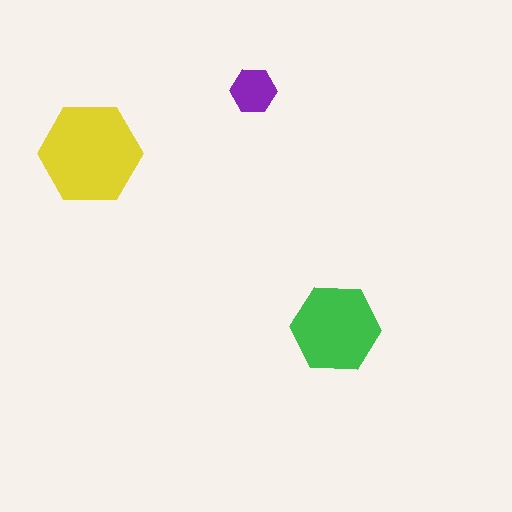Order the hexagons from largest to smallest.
the yellow one, the green one, the purple one.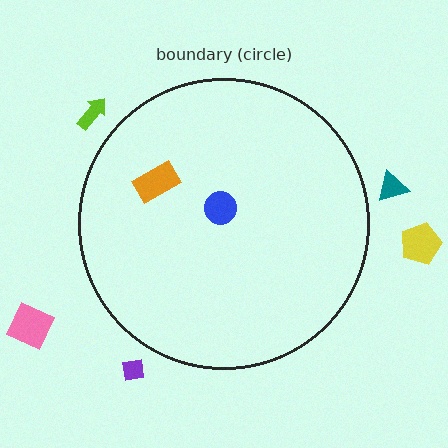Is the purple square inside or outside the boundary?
Outside.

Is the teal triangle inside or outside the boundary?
Outside.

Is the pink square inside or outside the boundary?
Outside.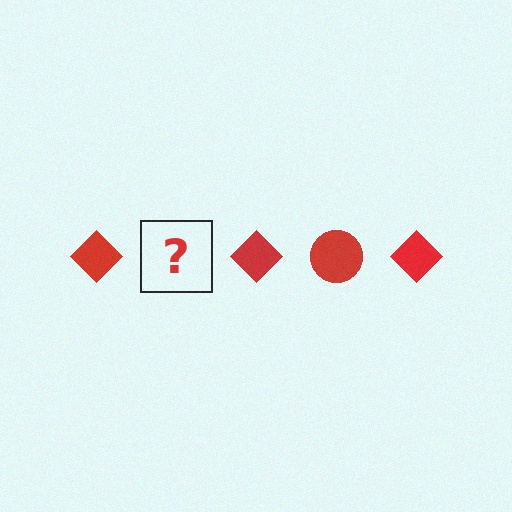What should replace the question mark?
The question mark should be replaced with a red circle.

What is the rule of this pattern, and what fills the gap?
The rule is that the pattern cycles through diamond, circle shapes in red. The gap should be filled with a red circle.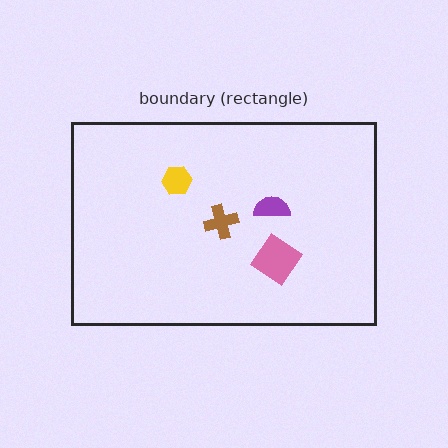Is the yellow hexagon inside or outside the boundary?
Inside.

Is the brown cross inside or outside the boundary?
Inside.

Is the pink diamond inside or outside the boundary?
Inside.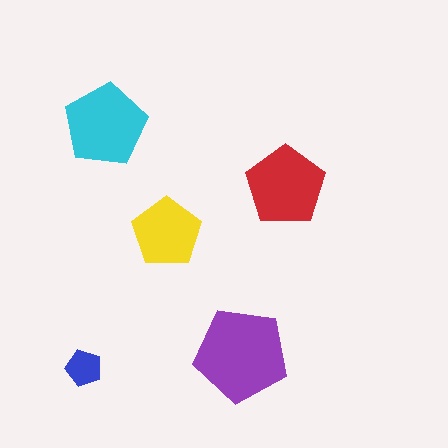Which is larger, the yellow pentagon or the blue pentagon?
The yellow one.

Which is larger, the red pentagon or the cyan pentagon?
The cyan one.